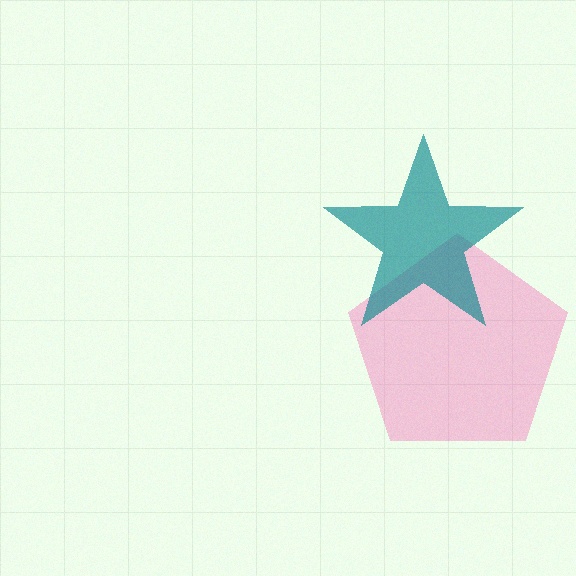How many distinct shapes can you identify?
There are 2 distinct shapes: a pink pentagon, a teal star.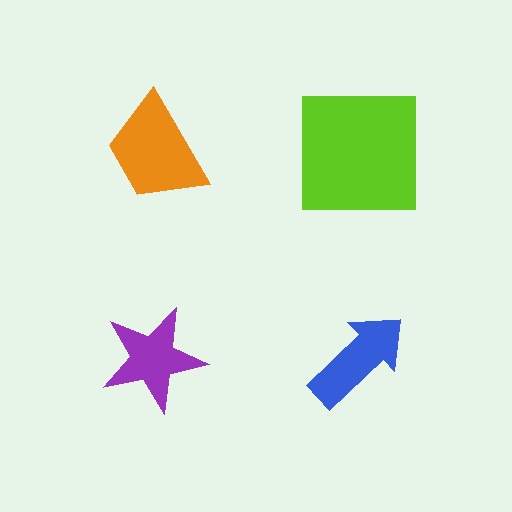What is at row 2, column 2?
A blue arrow.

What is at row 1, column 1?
An orange trapezoid.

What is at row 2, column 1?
A purple star.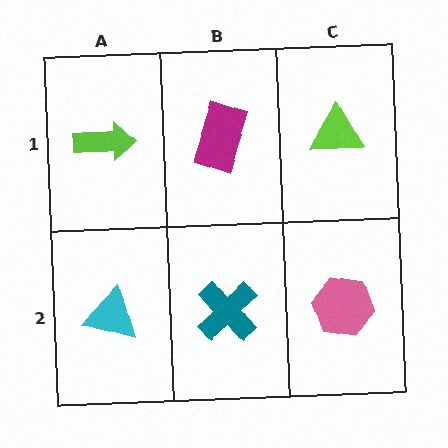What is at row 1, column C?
A lime triangle.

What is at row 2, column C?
A pink hexagon.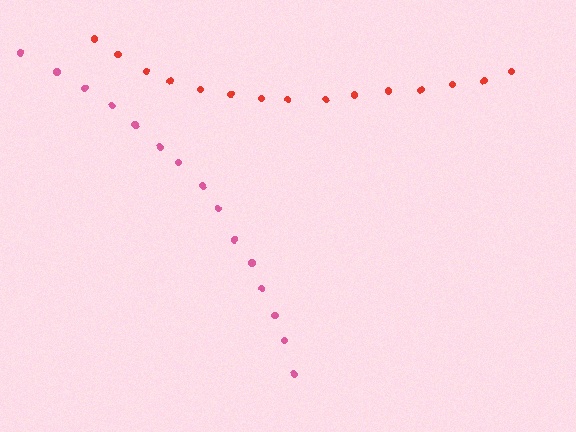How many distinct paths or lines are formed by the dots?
There are 2 distinct paths.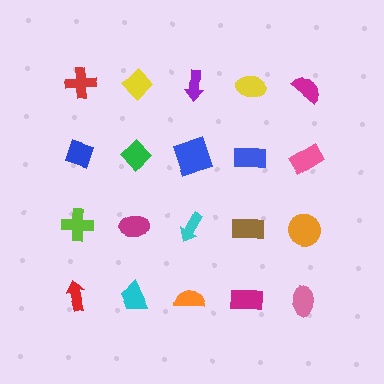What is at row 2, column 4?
A blue rectangle.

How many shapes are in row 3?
5 shapes.